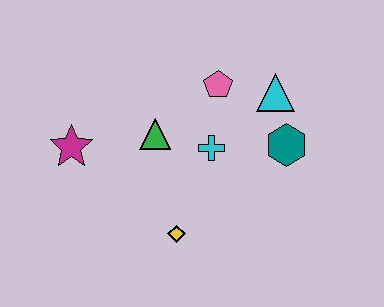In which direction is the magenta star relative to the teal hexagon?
The magenta star is to the left of the teal hexagon.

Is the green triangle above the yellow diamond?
Yes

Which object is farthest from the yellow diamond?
The cyan triangle is farthest from the yellow diamond.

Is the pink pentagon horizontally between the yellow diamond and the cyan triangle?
Yes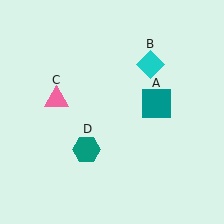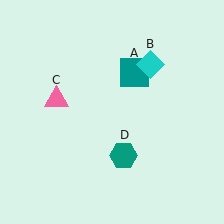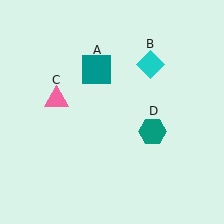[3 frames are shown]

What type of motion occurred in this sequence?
The teal square (object A), teal hexagon (object D) rotated counterclockwise around the center of the scene.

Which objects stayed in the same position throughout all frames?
Cyan diamond (object B) and pink triangle (object C) remained stationary.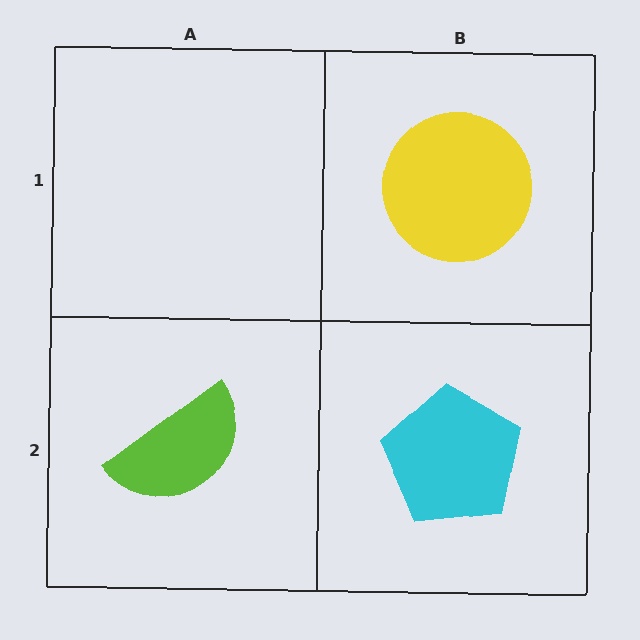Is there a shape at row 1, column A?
No, that cell is empty.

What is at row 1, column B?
A yellow circle.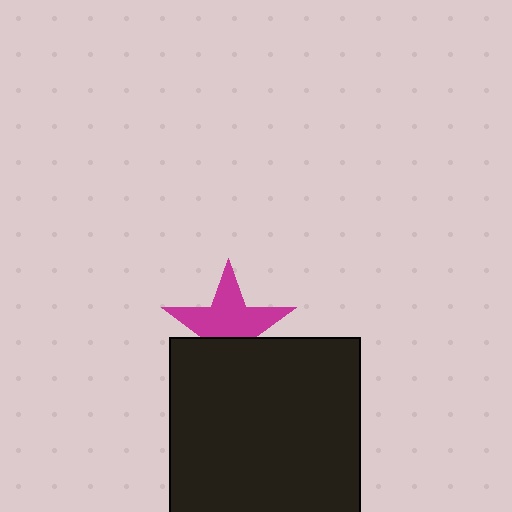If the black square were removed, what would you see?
You would see the complete magenta star.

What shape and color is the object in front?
The object in front is a black square.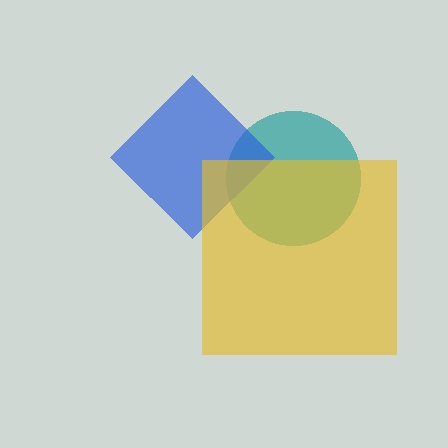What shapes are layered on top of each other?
The layered shapes are: a teal circle, a blue diamond, a yellow square.